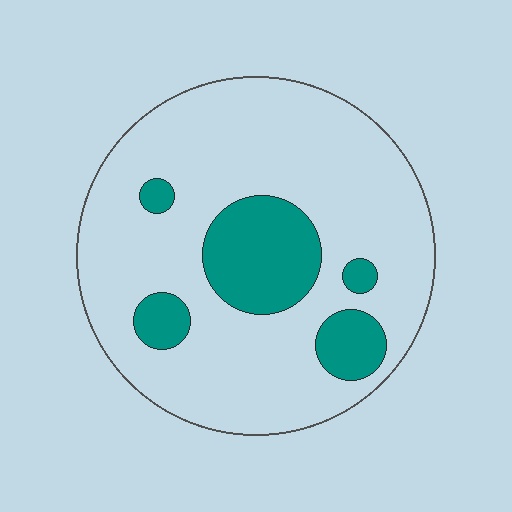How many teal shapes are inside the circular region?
5.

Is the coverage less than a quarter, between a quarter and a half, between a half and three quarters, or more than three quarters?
Less than a quarter.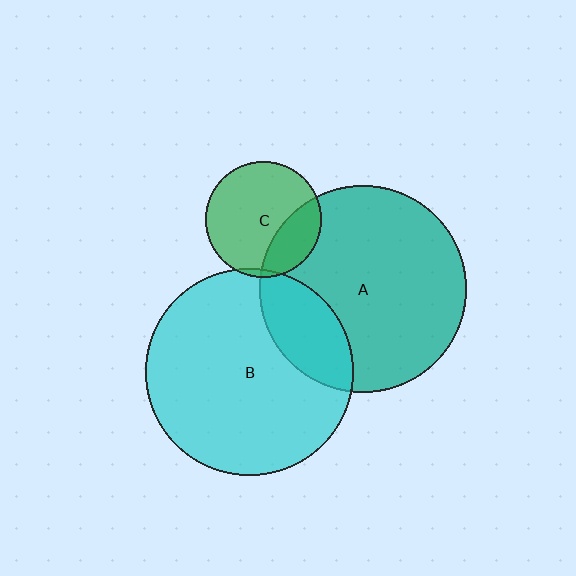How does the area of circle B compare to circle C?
Approximately 3.2 times.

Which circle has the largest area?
Circle B (cyan).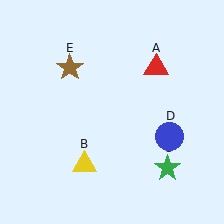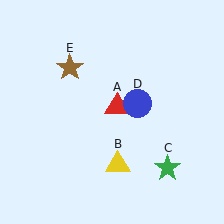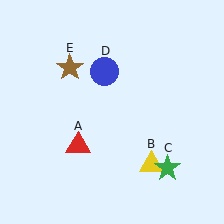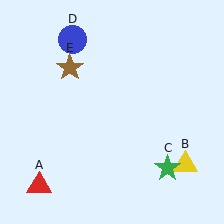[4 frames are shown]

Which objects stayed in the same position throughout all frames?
Green star (object C) and brown star (object E) remained stationary.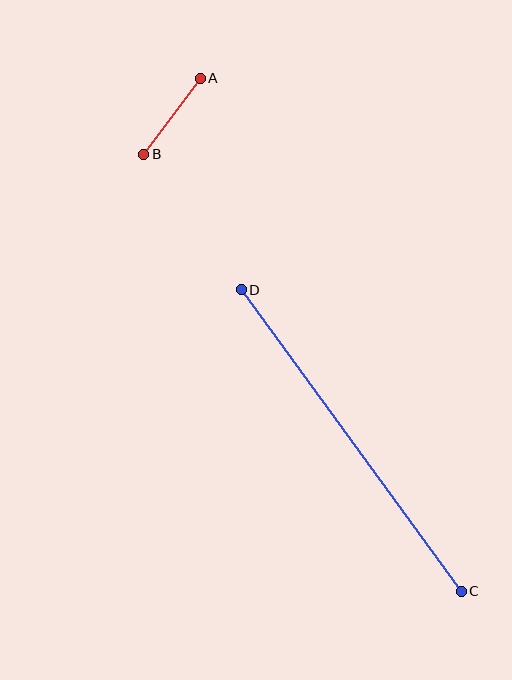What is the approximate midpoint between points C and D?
The midpoint is at approximately (351, 441) pixels.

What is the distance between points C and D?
The distance is approximately 373 pixels.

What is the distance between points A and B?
The distance is approximately 94 pixels.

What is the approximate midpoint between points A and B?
The midpoint is at approximately (172, 116) pixels.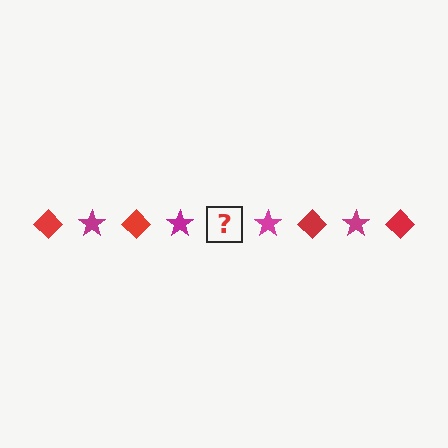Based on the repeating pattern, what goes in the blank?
The blank should be a red diamond.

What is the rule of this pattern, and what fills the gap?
The rule is that the pattern alternates between red diamond and magenta star. The gap should be filled with a red diamond.